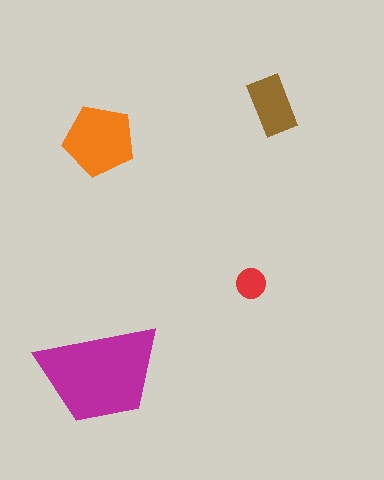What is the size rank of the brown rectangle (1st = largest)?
3rd.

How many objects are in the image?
There are 4 objects in the image.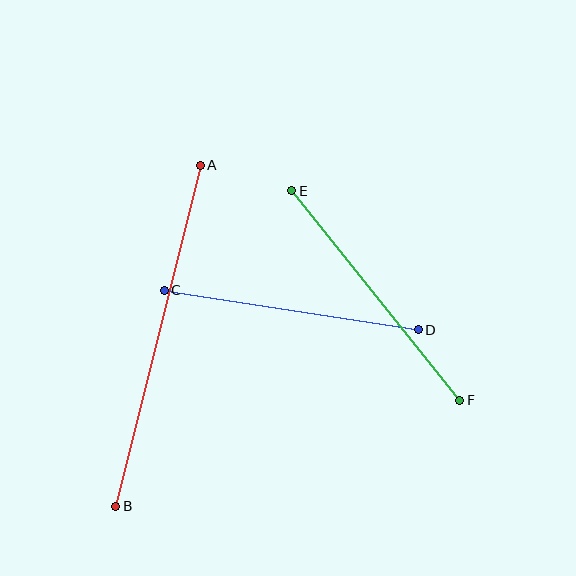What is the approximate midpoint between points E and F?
The midpoint is at approximately (376, 296) pixels.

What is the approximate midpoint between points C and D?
The midpoint is at approximately (291, 310) pixels.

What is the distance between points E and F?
The distance is approximately 269 pixels.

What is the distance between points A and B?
The distance is approximately 351 pixels.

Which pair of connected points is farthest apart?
Points A and B are farthest apart.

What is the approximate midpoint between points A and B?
The midpoint is at approximately (158, 336) pixels.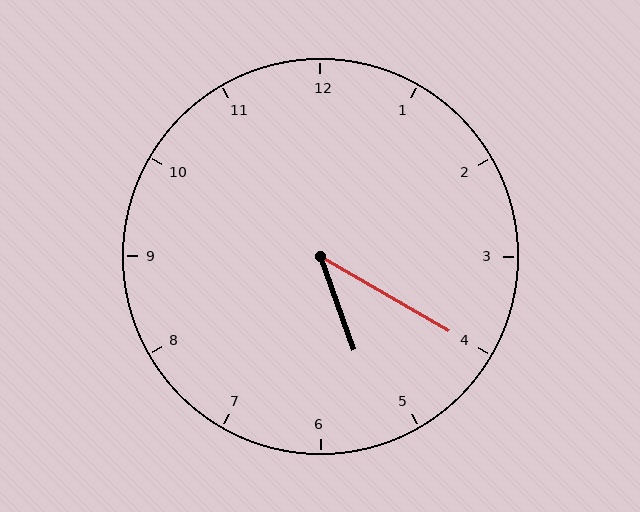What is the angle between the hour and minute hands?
Approximately 40 degrees.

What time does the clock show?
5:20.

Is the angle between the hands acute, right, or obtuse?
It is acute.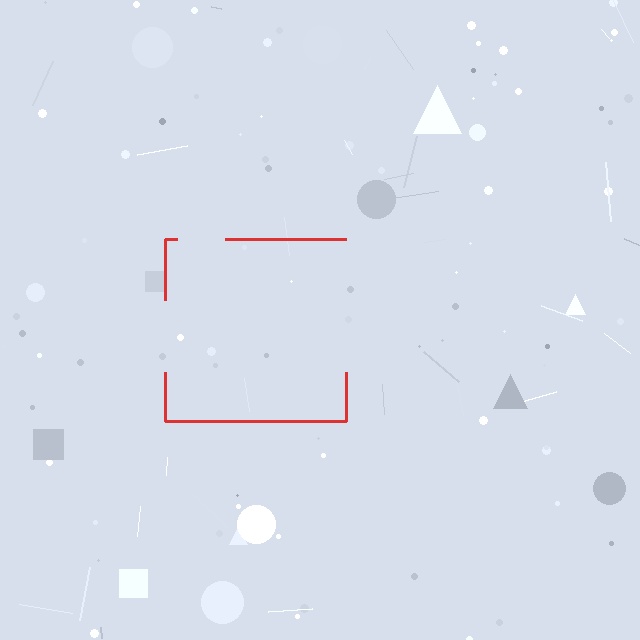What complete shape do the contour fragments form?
The contour fragments form a square.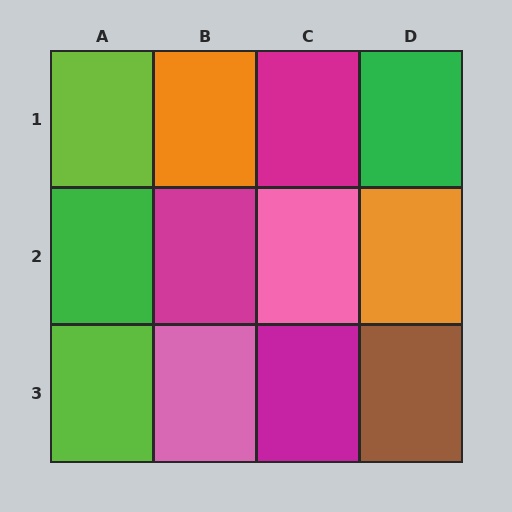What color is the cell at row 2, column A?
Green.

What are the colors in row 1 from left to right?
Lime, orange, magenta, green.